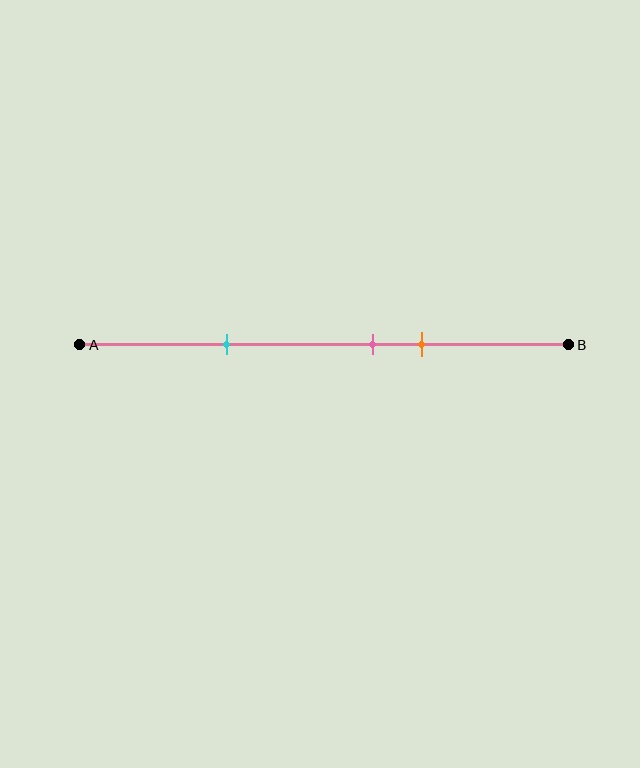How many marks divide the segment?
There are 3 marks dividing the segment.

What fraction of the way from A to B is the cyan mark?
The cyan mark is approximately 30% (0.3) of the way from A to B.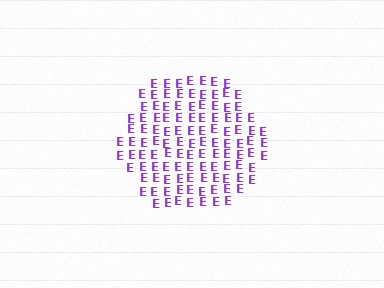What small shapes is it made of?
It is made of small letter E's.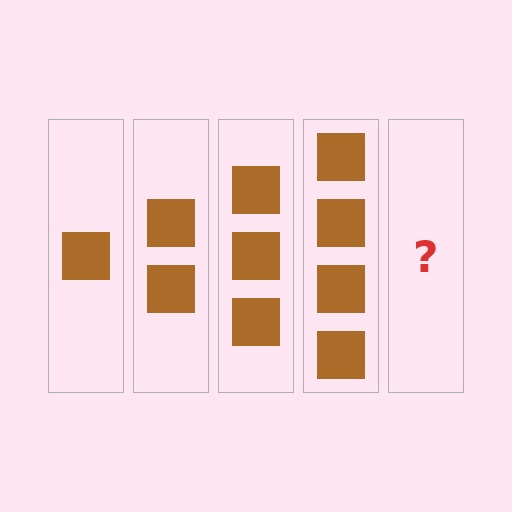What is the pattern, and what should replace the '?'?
The pattern is that each step adds one more square. The '?' should be 5 squares.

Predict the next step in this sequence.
The next step is 5 squares.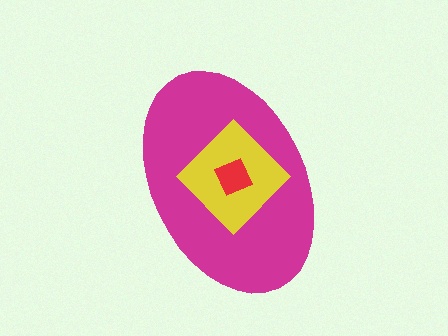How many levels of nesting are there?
3.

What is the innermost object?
The red square.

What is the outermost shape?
The magenta ellipse.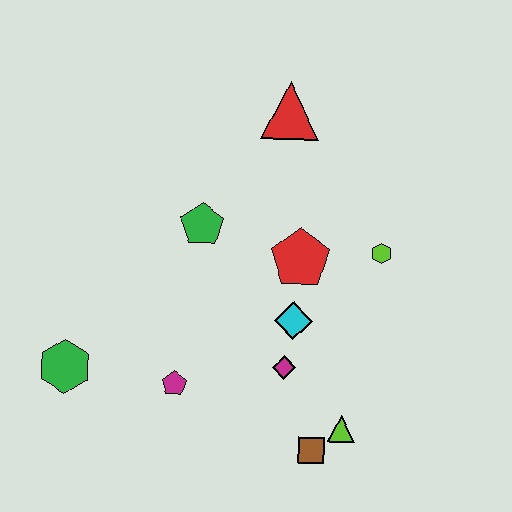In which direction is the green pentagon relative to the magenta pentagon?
The green pentagon is above the magenta pentagon.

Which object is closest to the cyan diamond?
The magenta diamond is closest to the cyan diamond.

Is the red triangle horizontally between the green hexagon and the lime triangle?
Yes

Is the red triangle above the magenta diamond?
Yes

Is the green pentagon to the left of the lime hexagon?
Yes